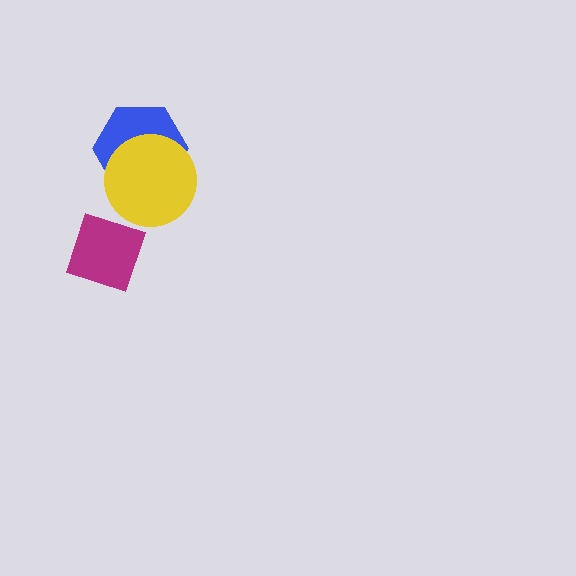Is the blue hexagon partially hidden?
Yes, it is partially covered by another shape.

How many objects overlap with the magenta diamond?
0 objects overlap with the magenta diamond.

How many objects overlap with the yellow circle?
1 object overlaps with the yellow circle.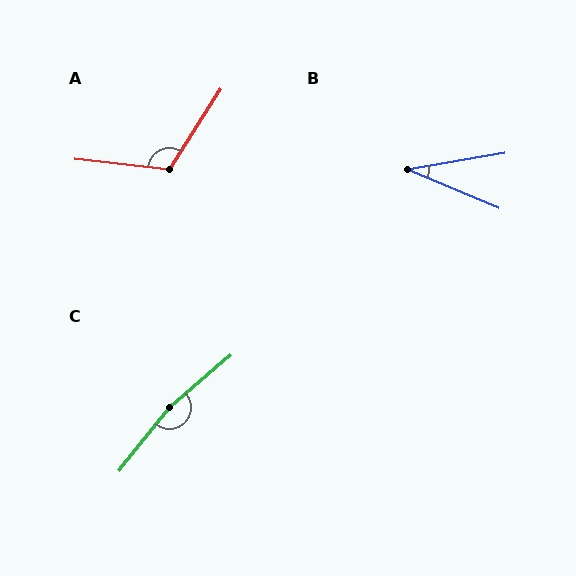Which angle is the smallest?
B, at approximately 32 degrees.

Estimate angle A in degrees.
Approximately 116 degrees.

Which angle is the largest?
C, at approximately 169 degrees.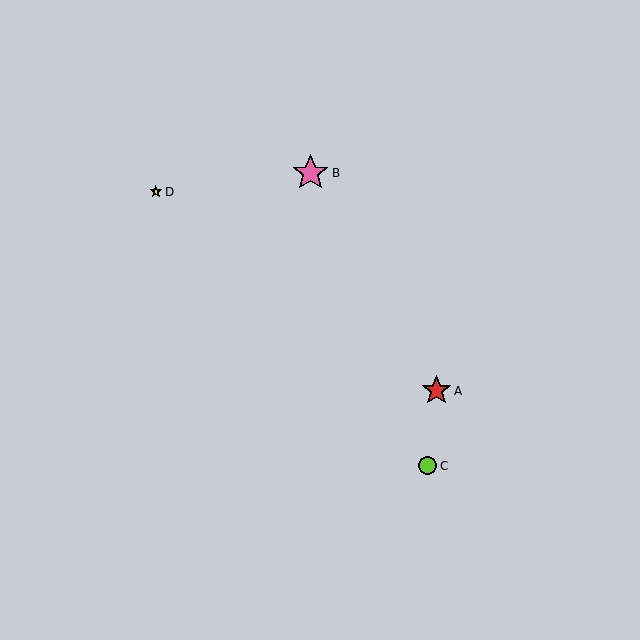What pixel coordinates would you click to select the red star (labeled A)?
Click at (437, 391) to select the red star A.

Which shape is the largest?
The pink star (labeled B) is the largest.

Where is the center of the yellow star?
The center of the yellow star is at (156, 192).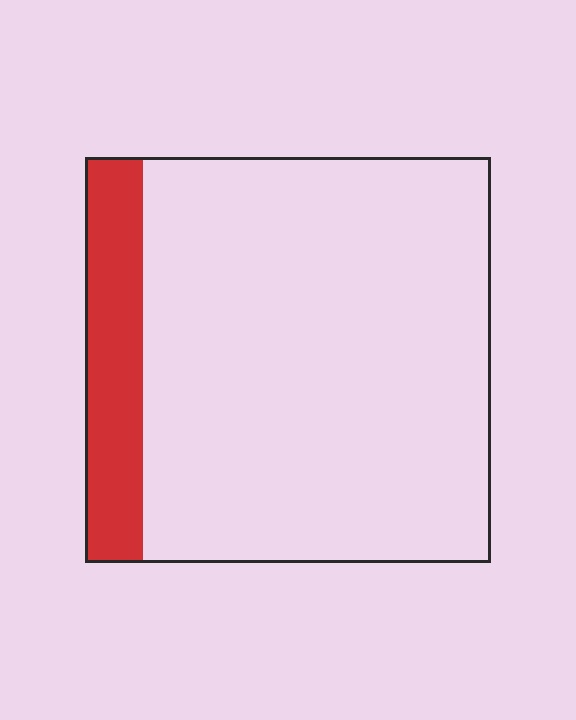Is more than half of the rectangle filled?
No.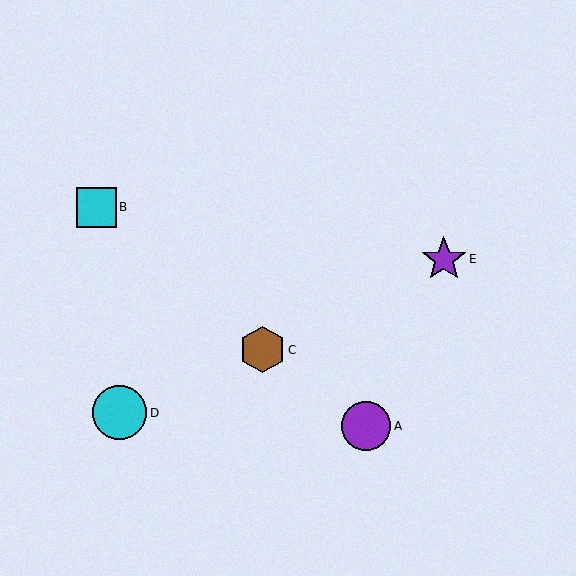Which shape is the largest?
The cyan circle (labeled D) is the largest.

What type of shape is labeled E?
Shape E is a purple star.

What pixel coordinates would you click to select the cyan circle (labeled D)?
Click at (119, 413) to select the cyan circle D.